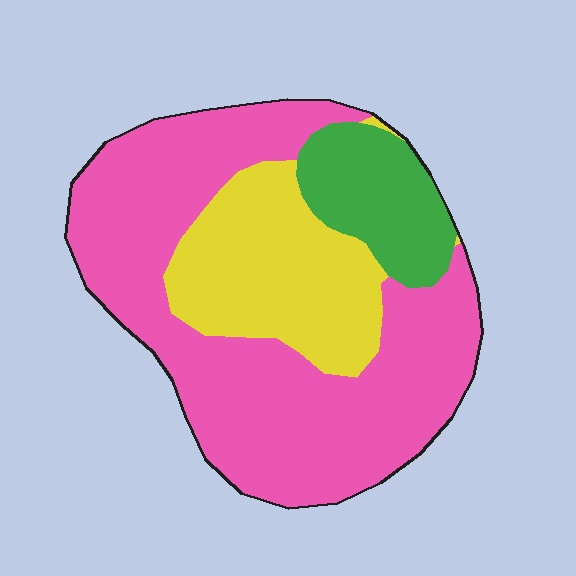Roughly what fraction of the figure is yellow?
Yellow covers about 25% of the figure.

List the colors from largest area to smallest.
From largest to smallest: pink, yellow, green.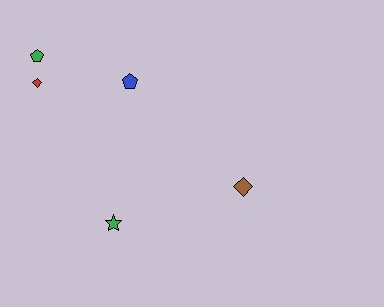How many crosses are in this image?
There are no crosses.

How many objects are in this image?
There are 5 objects.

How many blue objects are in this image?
There is 1 blue object.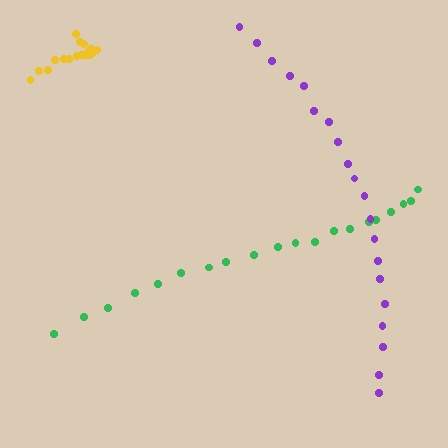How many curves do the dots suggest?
There are 3 distinct paths.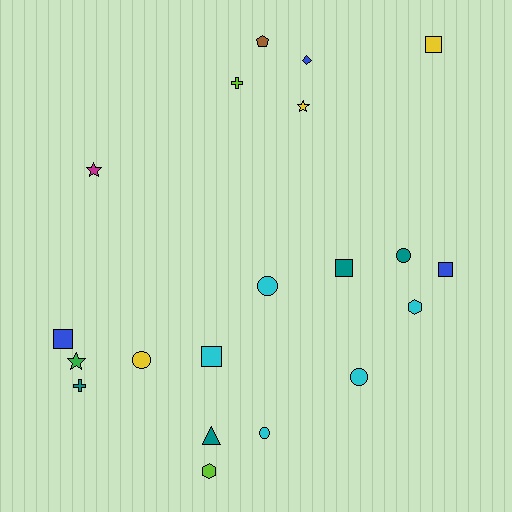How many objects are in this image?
There are 20 objects.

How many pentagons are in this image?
There is 1 pentagon.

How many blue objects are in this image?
There are 3 blue objects.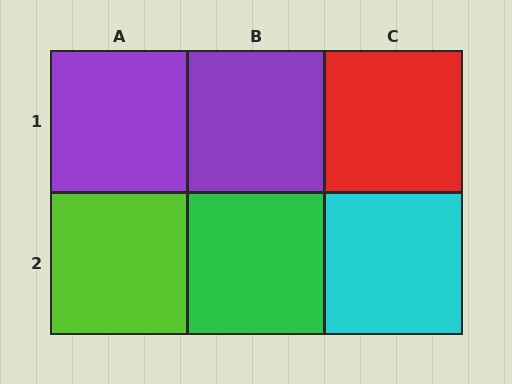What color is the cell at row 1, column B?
Purple.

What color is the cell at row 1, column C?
Red.